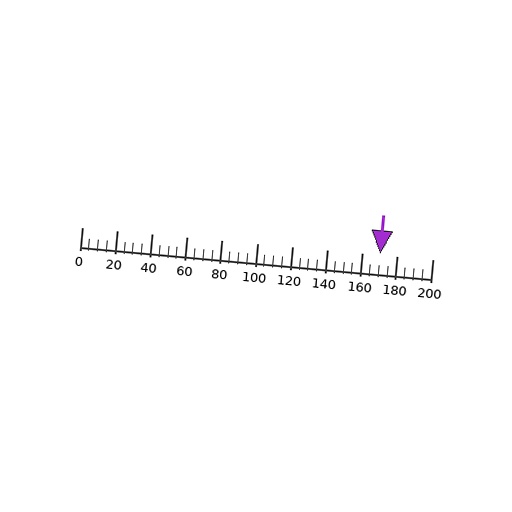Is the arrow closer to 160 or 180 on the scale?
The arrow is closer to 180.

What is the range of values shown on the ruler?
The ruler shows values from 0 to 200.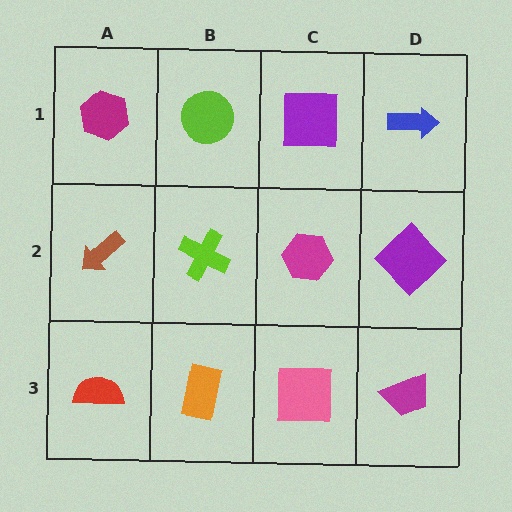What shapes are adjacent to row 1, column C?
A magenta hexagon (row 2, column C), a lime circle (row 1, column B), a blue arrow (row 1, column D).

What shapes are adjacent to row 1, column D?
A purple diamond (row 2, column D), a purple square (row 1, column C).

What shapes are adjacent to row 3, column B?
A lime cross (row 2, column B), a red semicircle (row 3, column A), a pink square (row 3, column C).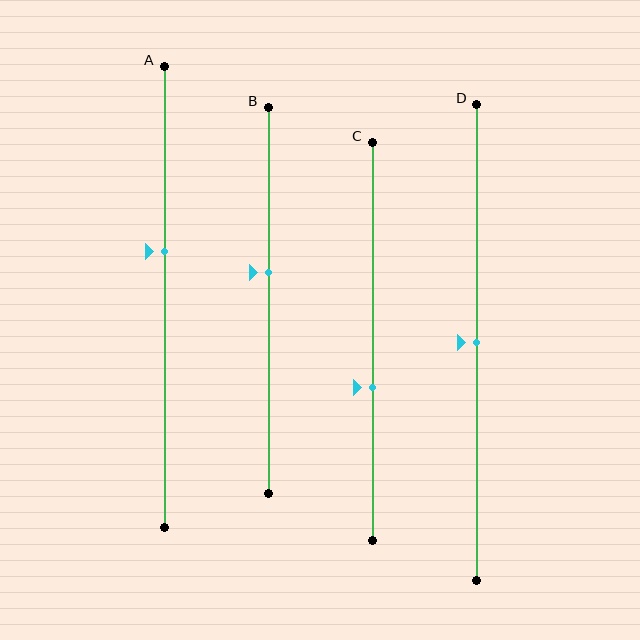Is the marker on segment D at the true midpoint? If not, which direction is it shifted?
Yes, the marker on segment D is at the true midpoint.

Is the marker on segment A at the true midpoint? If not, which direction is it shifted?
No, the marker on segment A is shifted upward by about 10% of the segment length.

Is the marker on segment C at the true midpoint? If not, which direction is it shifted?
No, the marker on segment C is shifted downward by about 11% of the segment length.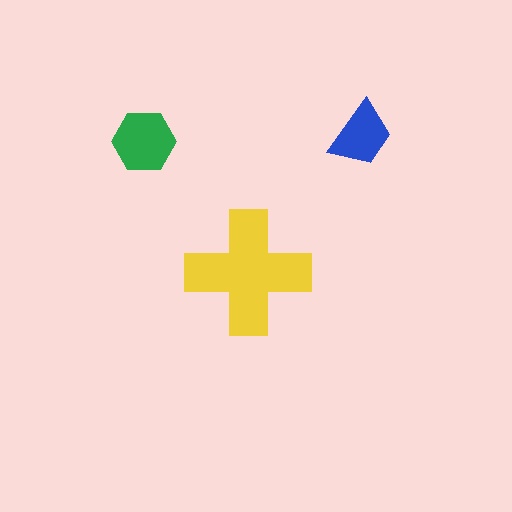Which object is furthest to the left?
The green hexagon is leftmost.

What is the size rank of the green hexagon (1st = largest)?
2nd.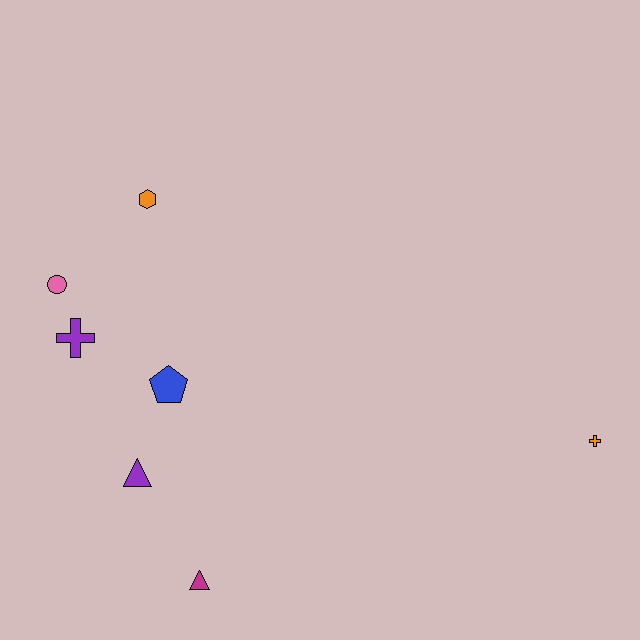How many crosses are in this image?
There are 2 crosses.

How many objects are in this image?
There are 7 objects.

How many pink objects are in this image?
There is 1 pink object.